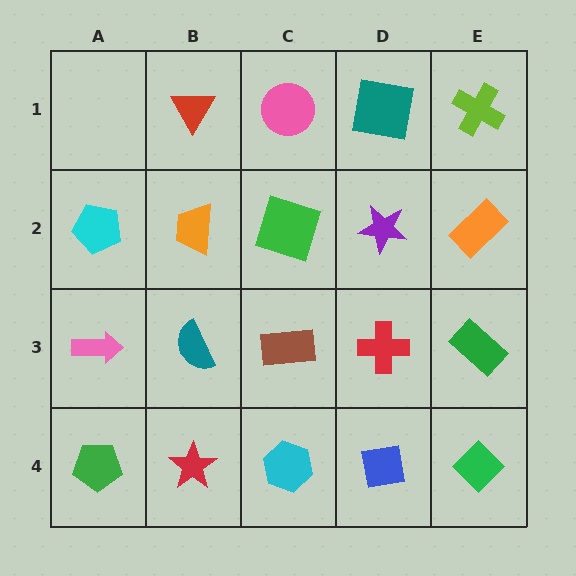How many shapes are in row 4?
5 shapes.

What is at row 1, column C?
A pink circle.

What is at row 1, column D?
A teal square.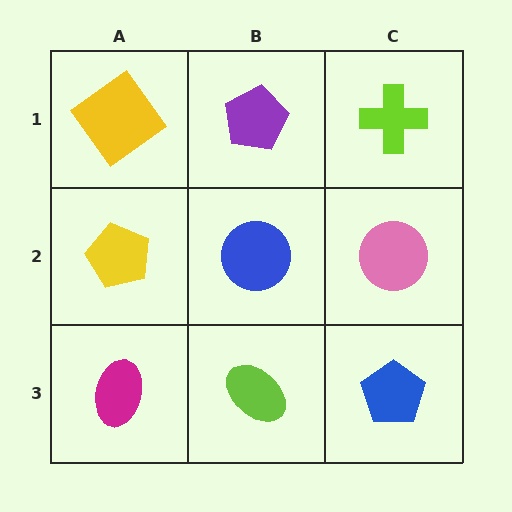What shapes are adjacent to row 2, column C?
A lime cross (row 1, column C), a blue pentagon (row 3, column C), a blue circle (row 2, column B).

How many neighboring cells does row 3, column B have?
3.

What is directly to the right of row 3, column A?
A lime ellipse.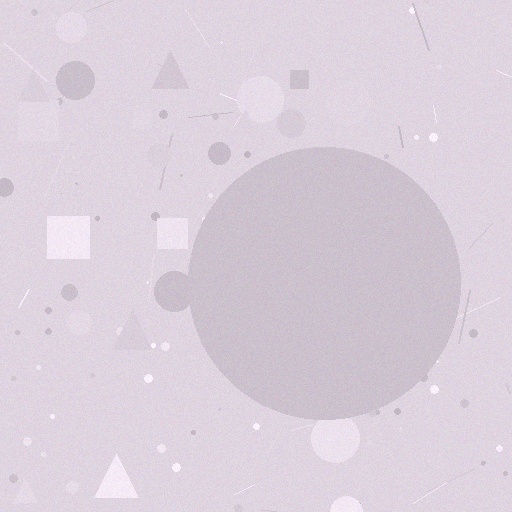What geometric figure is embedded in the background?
A circle is embedded in the background.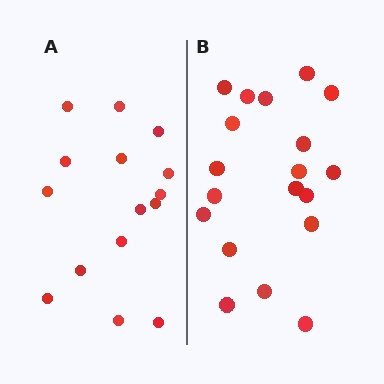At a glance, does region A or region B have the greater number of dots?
Region B (the right region) has more dots.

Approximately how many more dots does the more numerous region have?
Region B has about 4 more dots than region A.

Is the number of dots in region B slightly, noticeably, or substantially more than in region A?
Region B has noticeably more, but not dramatically so. The ratio is roughly 1.3 to 1.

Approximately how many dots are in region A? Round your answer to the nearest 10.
About 20 dots. (The exact count is 15, which rounds to 20.)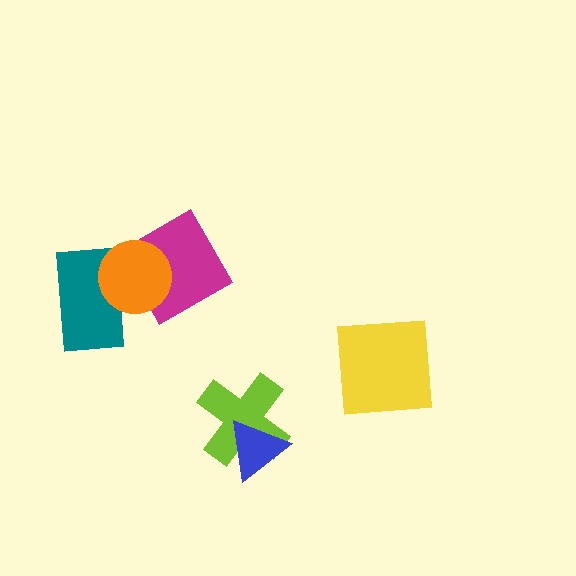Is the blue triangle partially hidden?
No, no other shape covers it.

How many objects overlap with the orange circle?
2 objects overlap with the orange circle.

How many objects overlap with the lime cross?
1 object overlaps with the lime cross.